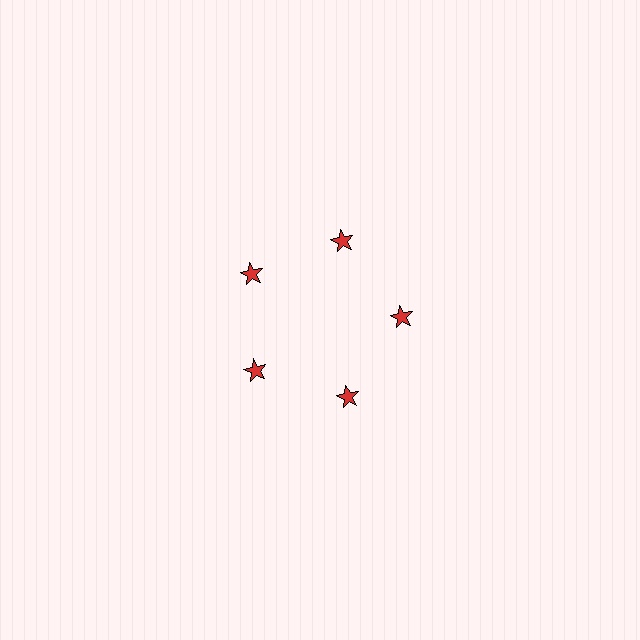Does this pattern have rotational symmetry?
Yes, this pattern has 5-fold rotational symmetry. It looks the same after rotating 72 degrees around the center.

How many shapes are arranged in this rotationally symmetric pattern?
There are 5 shapes, arranged in 5 groups of 1.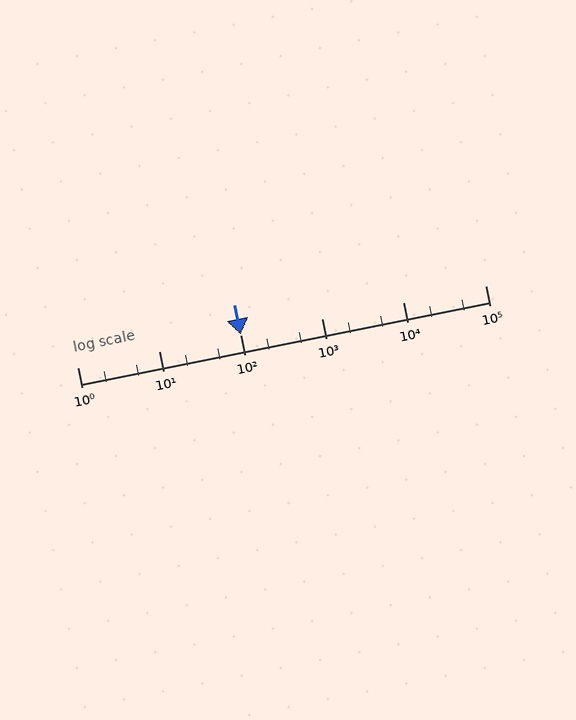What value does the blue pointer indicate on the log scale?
The pointer indicates approximately 100.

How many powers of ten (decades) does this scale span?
The scale spans 5 decades, from 1 to 100000.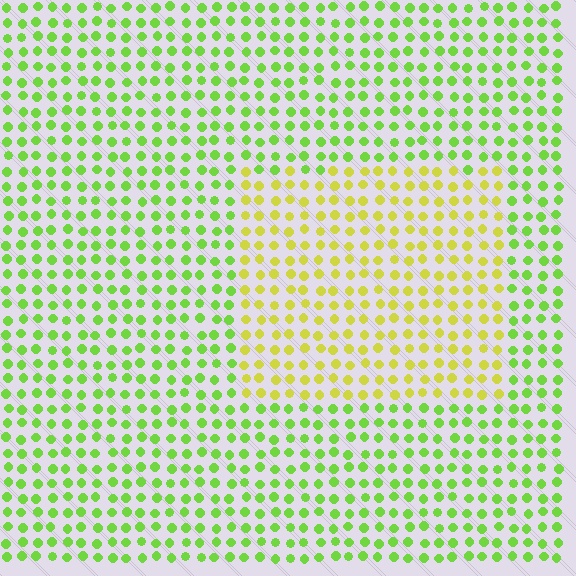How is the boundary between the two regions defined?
The boundary is defined purely by a slight shift in hue (about 38 degrees). Spacing, size, and orientation are identical on both sides.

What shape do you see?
I see a rectangle.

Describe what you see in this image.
The image is filled with small lime elements in a uniform arrangement. A rectangle-shaped region is visible where the elements are tinted to a slightly different hue, forming a subtle color boundary.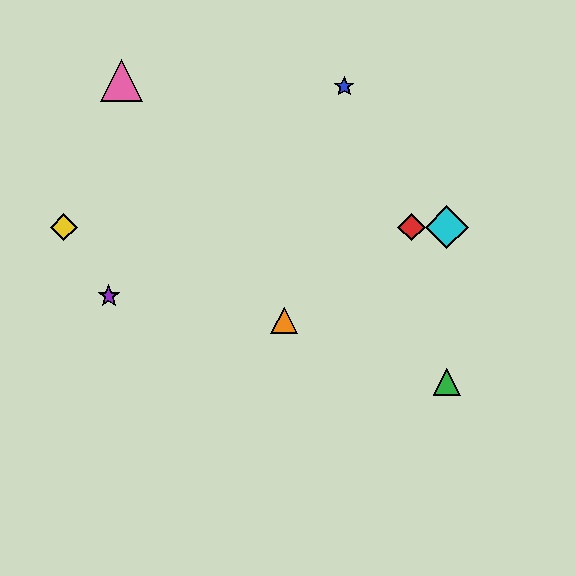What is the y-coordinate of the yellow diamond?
The yellow diamond is at y≈227.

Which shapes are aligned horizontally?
The red diamond, the yellow diamond, the cyan diamond are aligned horizontally.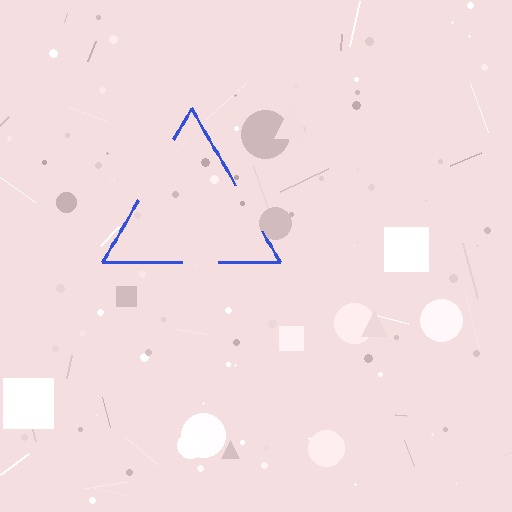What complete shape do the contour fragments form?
The contour fragments form a triangle.